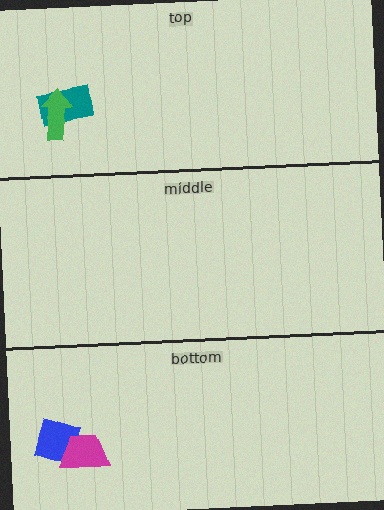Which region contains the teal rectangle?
The top region.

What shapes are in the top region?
The teal rectangle, the green arrow.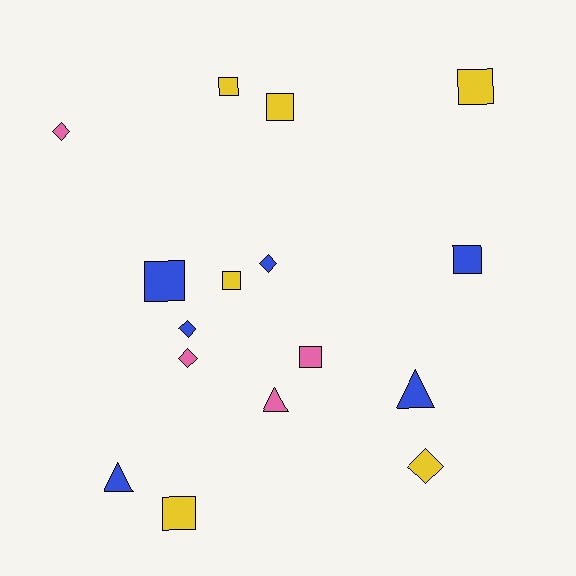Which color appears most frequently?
Yellow, with 6 objects.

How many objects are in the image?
There are 16 objects.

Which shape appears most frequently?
Square, with 8 objects.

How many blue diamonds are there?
There are 2 blue diamonds.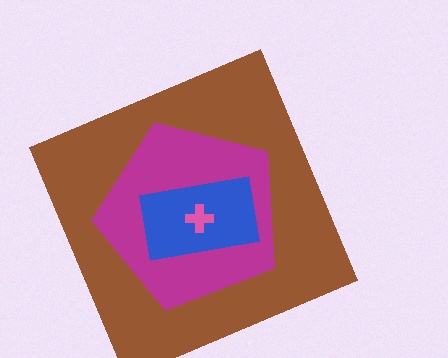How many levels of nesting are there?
4.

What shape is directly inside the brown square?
The magenta pentagon.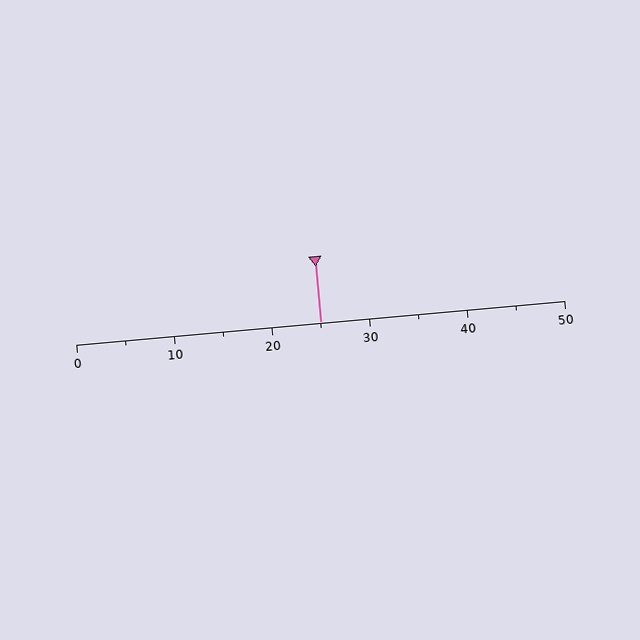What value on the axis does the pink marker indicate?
The marker indicates approximately 25.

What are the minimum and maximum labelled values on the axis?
The axis runs from 0 to 50.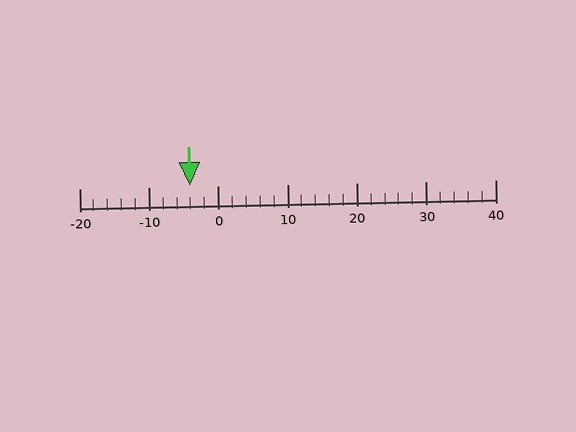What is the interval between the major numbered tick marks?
The major tick marks are spaced 10 units apart.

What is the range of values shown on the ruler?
The ruler shows values from -20 to 40.